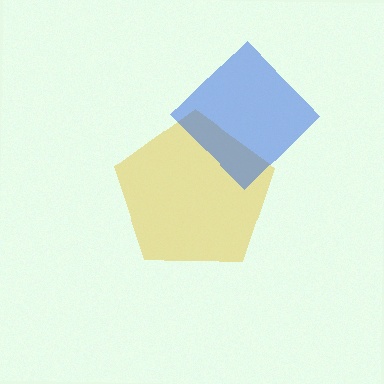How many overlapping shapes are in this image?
There are 2 overlapping shapes in the image.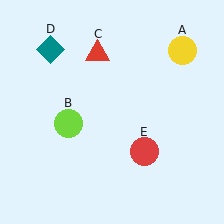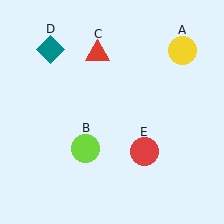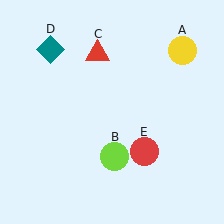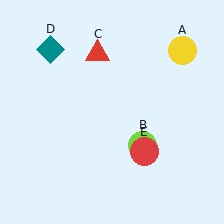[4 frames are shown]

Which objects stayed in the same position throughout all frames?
Yellow circle (object A) and red triangle (object C) and teal diamond (object D) and red circle (object E) remained stationary.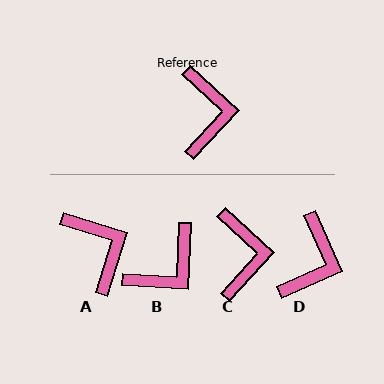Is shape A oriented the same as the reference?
No, it is off by about 25 degrees.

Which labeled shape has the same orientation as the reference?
C.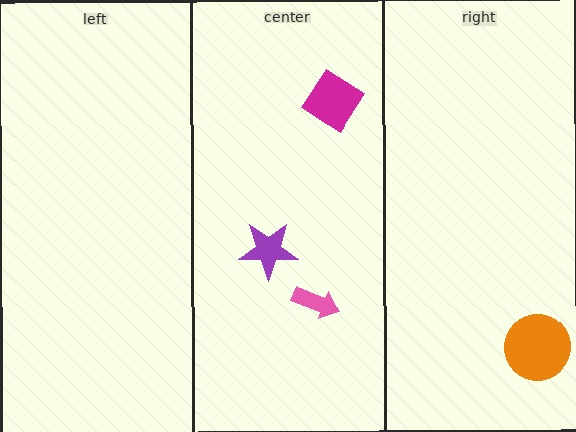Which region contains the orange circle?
The right region.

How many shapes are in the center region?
3.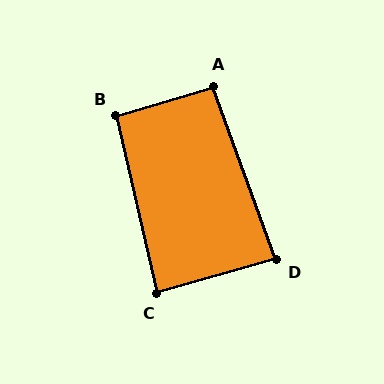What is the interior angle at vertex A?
Approximately 93 degrees (approximately right).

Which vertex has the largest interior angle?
B, at approximately 94 degrees.